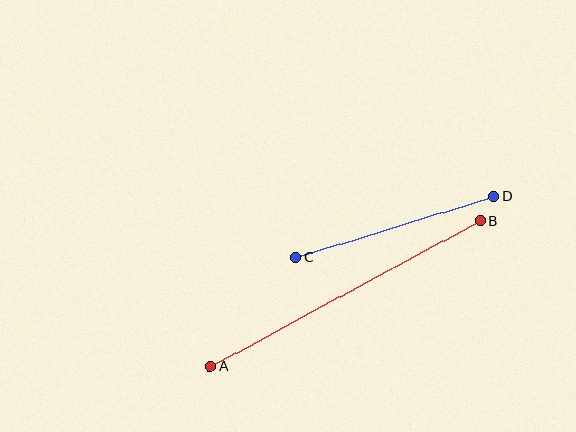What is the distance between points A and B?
The distance is approximately 307 pixels.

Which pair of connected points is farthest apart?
Points A and B are farthest apart.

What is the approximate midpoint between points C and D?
The midpoint is at approximately (395, 227) pixels.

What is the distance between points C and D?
The distance is approximately 208 pixels.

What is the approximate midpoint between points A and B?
The midpoint is at approximately (345, 294) pixels.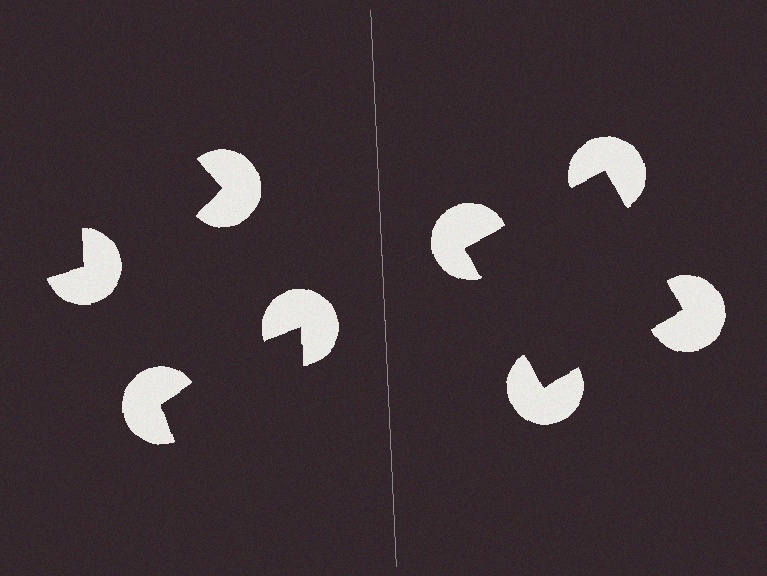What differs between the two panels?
The pac-man discs are positioned identically on both sides; only the wedge orientations differ. On the right they align to a square; on the left they are misaligned.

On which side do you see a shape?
An illusory square appears on the right side. On the left side the wedge cuts are rotated, so no coherent shape forms.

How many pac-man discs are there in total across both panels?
8 — 4 on each side.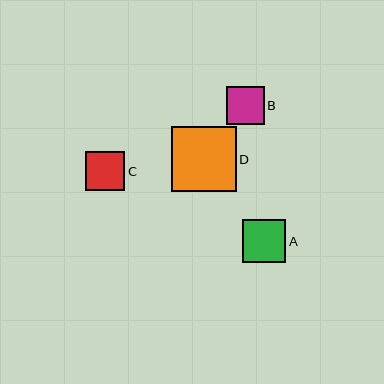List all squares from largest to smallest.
From largest to smallest: D, A, C, B.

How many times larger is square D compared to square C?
Square D is approximately 1.7 times the size of square C.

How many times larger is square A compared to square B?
Square A is approximately 1.2 times the size of square B.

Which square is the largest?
Square D is the largest with a size of approximately 65 pixels.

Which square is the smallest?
Square B is the smallest with a size of approximately 38 pixels.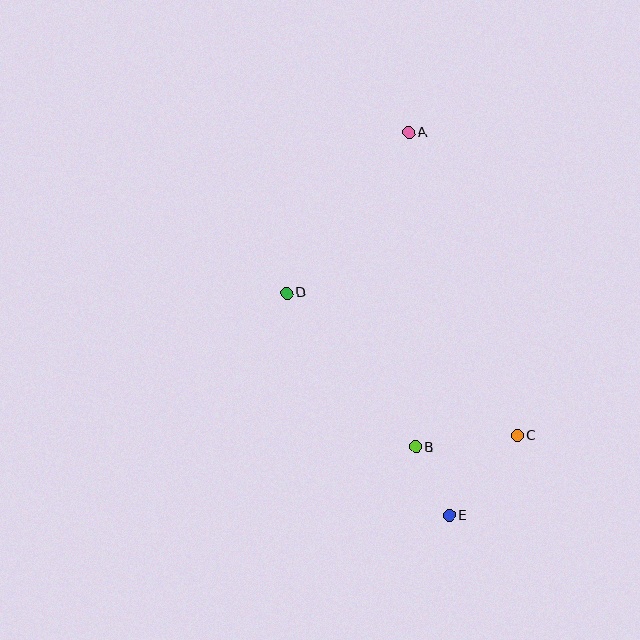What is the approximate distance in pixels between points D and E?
The distance between D and E is approximately 275 pixels.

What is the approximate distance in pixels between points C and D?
The distance between C and D is approximately 271 pixels.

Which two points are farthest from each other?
Points A and E are farthest from each other.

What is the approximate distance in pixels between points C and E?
The distance between C and E is approximately 105 pixels.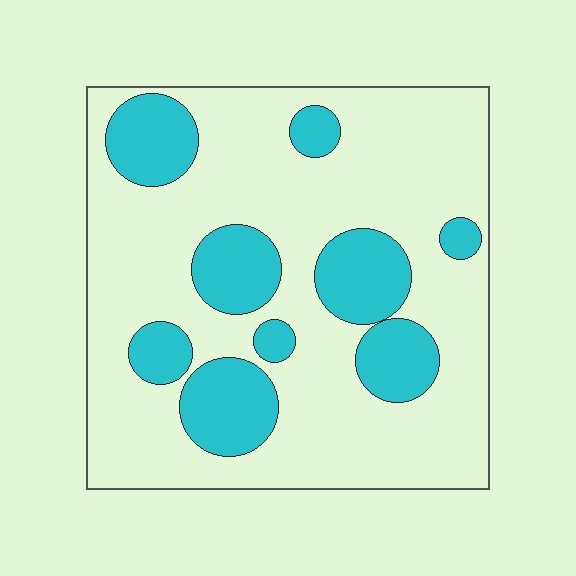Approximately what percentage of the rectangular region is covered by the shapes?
Approximately 25%.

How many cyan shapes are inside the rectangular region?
9.